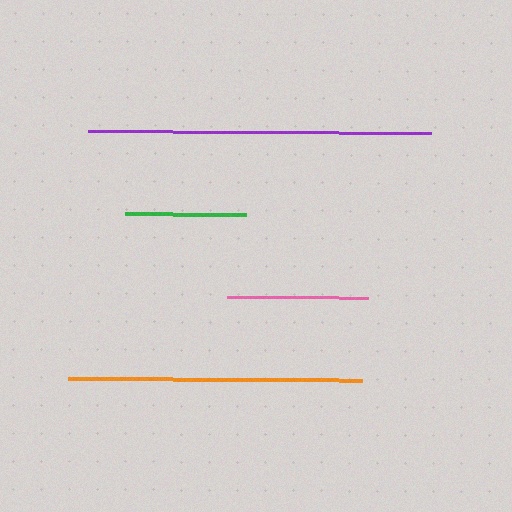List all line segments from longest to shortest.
From longest to shortest: purple, orange, pink, green.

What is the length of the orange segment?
The orange segment is approximately 294 pixels long.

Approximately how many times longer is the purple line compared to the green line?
The purple line is approximately 2.8 times the length of the green line.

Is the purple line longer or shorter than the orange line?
The purple line is longer than the orange line.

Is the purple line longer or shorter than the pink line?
The purple line is longer than the pink line.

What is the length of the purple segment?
The purple segment is approximately 344 pixels long.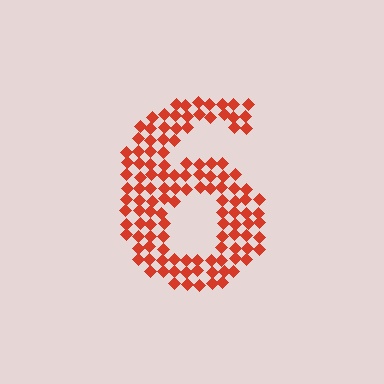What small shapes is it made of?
It is made of small diamonds.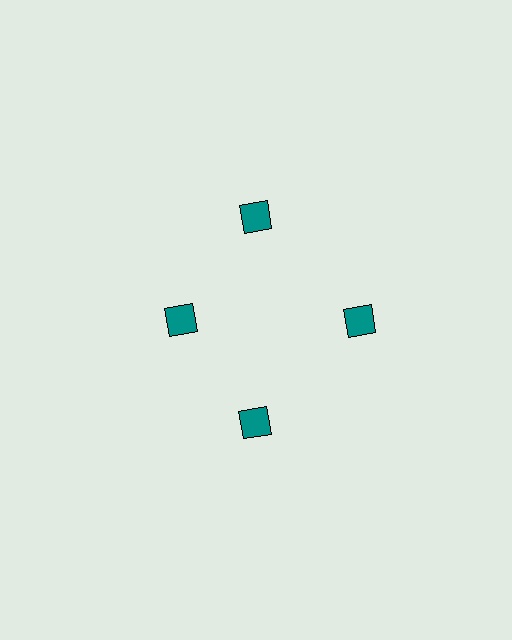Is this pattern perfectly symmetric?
No. The 4 teal diamonds are arranged in a ring, but one element near the 9 o'clock position is pulled inward toward the center, breaking the 4-fold rotational symmetry.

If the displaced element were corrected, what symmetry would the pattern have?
It would have 4-fold rotational symmetry — the pattern would map onto itself every 90 degrees.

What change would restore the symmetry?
The symmetry would be restored by moving it outward, back onto the ring so that all 4 diamonds sit at equal angles and equal distance from the center.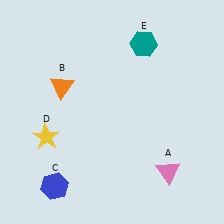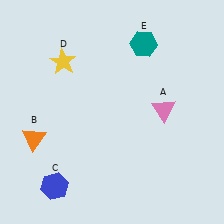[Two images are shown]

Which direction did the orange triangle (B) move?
The orange triangle (B) moved down.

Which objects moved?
The objects that moved are: the pink triangle (A), the orange triangle (B), the yellow star (D).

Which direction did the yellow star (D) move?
The yellow star (D) moved up.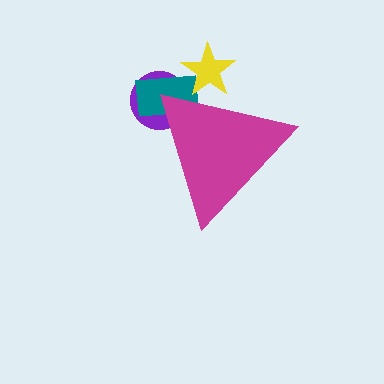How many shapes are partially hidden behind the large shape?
3 shapes are partially hidden.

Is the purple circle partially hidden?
Yes, the purple circle is partially hidden behind the magenta triangle.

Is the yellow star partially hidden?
Yes, the yellow star is partially hidden behind the magenta triangle.